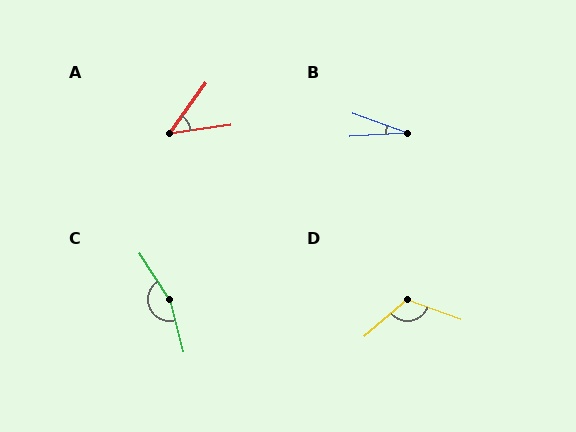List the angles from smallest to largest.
B (23°), A (46°), D (119°), C (162°).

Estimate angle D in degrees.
Approximately 119 degrees.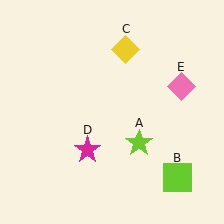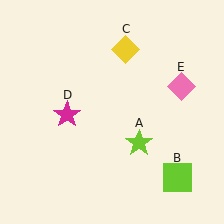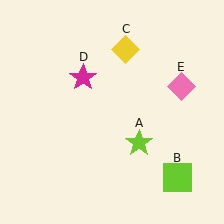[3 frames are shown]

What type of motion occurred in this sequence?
The magenta star (object D) rotated clockwise around the center of the scene.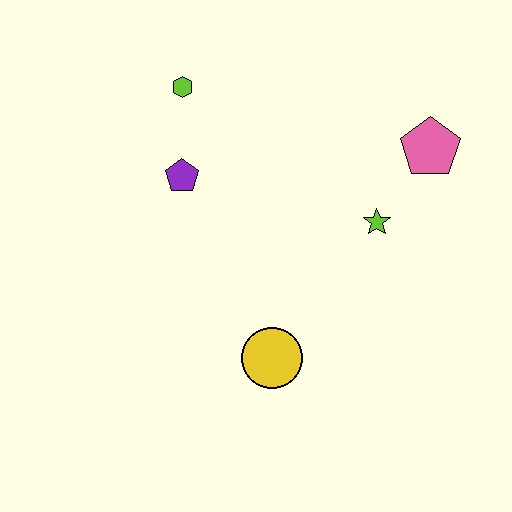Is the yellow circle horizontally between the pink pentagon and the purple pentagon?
Yes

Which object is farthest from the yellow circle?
The lime hexagon is farthest from the yellow circle.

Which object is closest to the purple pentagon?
The lime hexagon is closest to the purple pentagon.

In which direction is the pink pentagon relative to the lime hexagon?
The pink pentagon is to the right of the lime hexagon.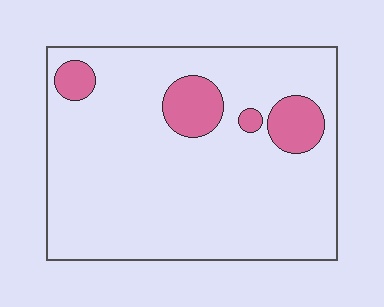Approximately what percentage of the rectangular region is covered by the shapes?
Approximately 10%.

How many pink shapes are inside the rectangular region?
4.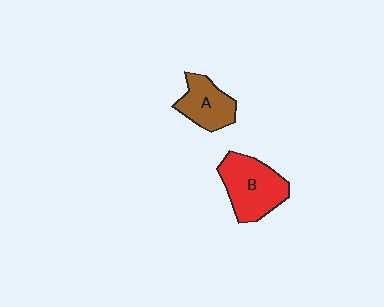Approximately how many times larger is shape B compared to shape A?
Approximately 1.4 times.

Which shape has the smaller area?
Shape A (brown).